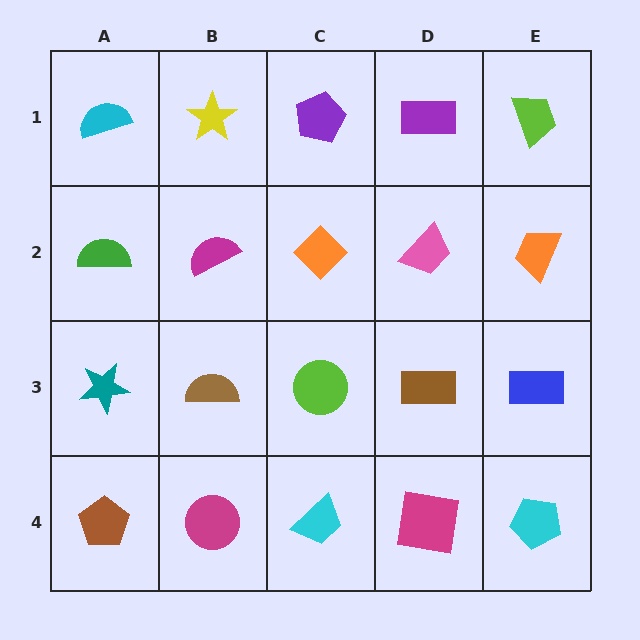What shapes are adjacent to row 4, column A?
A teal star (row 3, column A), a magenta circle (row 4, column B).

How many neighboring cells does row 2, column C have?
4.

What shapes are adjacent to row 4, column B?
A brown semicircle (row 3, column B), a brown pentagon (row 4, column A), a cyan trapezoid (row 4, column C).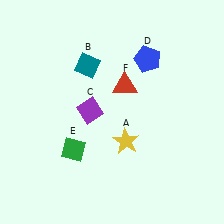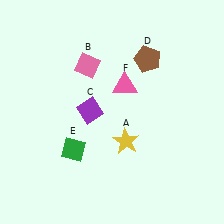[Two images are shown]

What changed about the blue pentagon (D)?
In Image 1, D is blue. In Image 2, it changed to brown.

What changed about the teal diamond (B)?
In Image 1, B is teal. In Image 2, it changed to pink.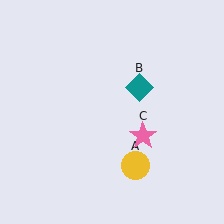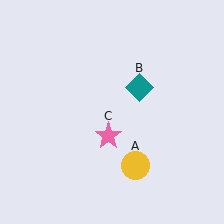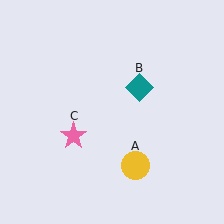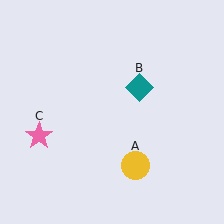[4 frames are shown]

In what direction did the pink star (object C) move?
The pink star (object C) moved left.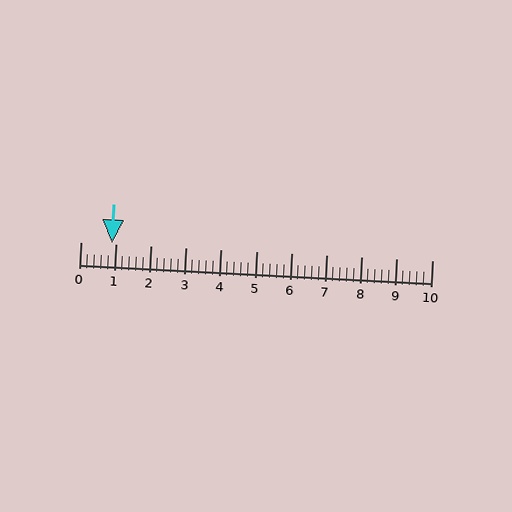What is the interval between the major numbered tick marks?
The major tick marks are spaced 1 units apart.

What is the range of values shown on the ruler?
The ruler shows values from 0 to 10.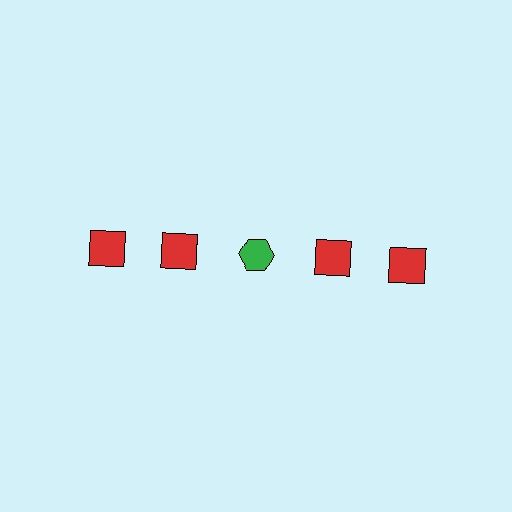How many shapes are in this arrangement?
There are 5 shapes arranged in a grid pattern.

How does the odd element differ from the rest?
It differs in both color (green instead of red) and shape (hexagon instead of square).